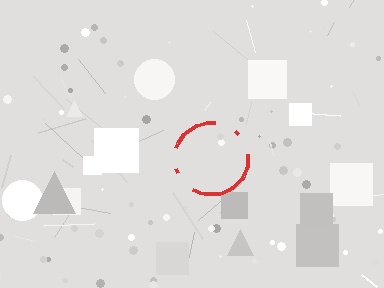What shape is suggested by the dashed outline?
The dashed outline suggests a circle.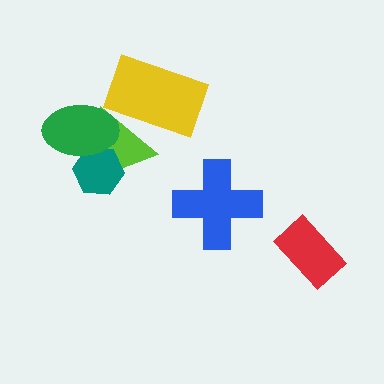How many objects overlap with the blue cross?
0 objects overlap with the blue cross.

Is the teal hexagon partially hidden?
Yes, it is partially covered by another shape.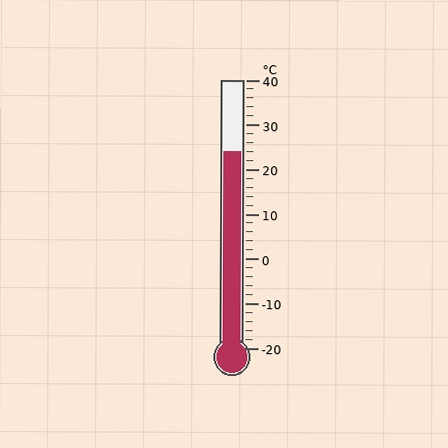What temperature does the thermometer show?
The thermometer shows approximately 24°C.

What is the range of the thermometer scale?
The thermometer scale ranges from -20°C to 40°C.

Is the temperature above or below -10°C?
The temperature is above -10°C.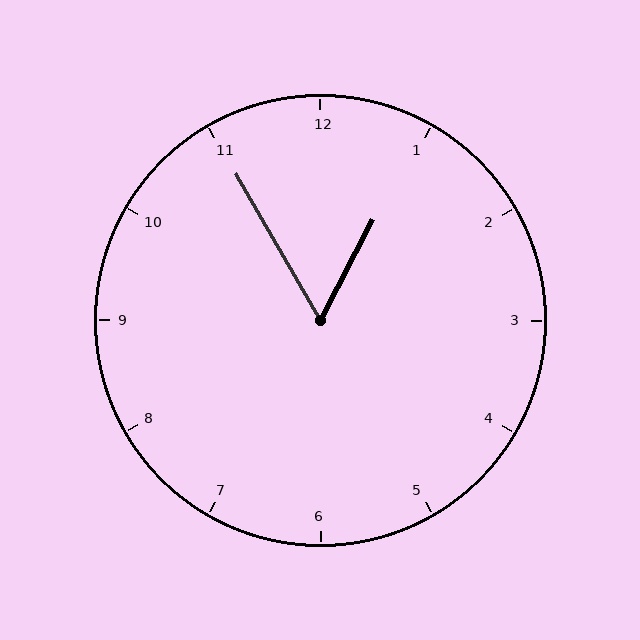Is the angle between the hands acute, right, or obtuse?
It is acute.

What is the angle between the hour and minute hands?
Approximately 58 degrees.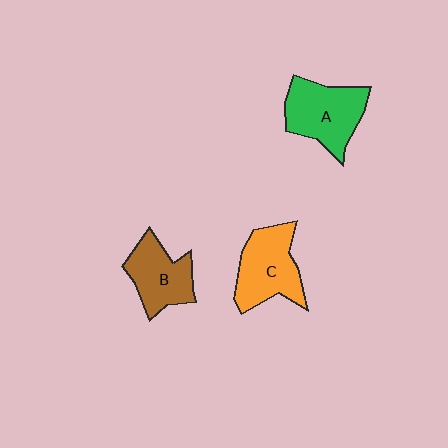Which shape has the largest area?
Shape A (green).